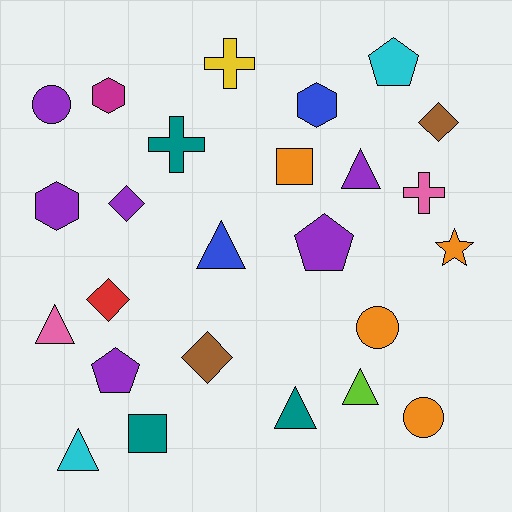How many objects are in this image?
There are 25 objects.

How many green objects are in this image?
There are no green objects.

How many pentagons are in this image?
There are 3 pentagons.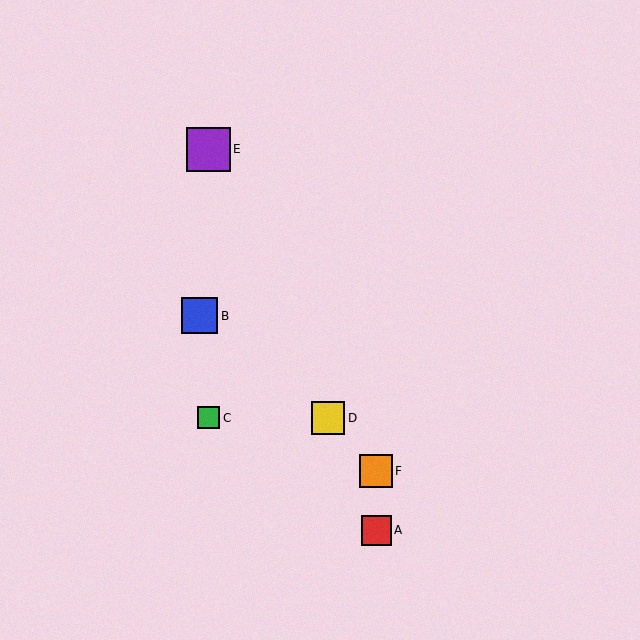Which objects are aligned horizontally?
Objects C, D are aligned horizontally.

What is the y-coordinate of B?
Object B is at y≈316.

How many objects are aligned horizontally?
2 objects (C, D) are aligned horizontally.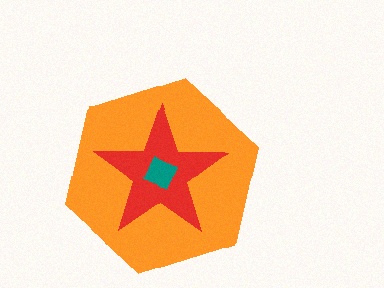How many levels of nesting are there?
3.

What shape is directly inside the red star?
The teal square.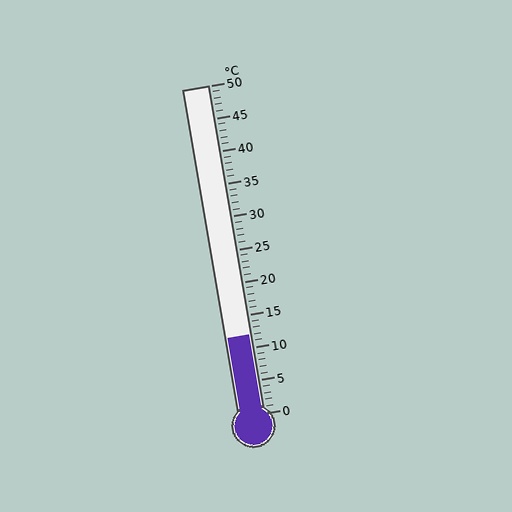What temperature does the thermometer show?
The thermometer shows approximately 12°C.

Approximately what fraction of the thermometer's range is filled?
The thermometer is filled to approximately 25% of its range.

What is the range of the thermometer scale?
The thermometer scale ranges from 0°C to 50°C.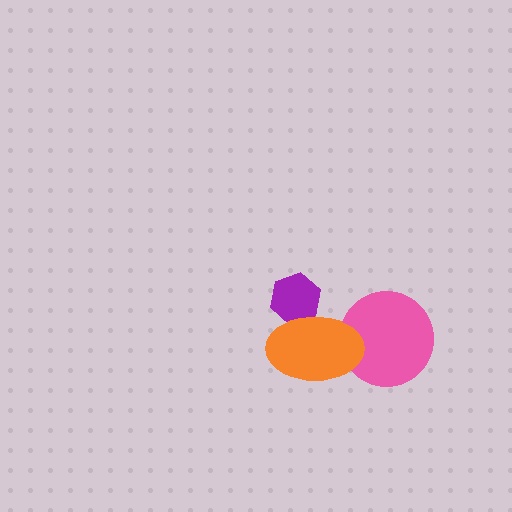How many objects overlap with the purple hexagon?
1 object overlaps with the purple hexagon.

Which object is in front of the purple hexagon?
The orange ellipse is in front of the purple hexagon.